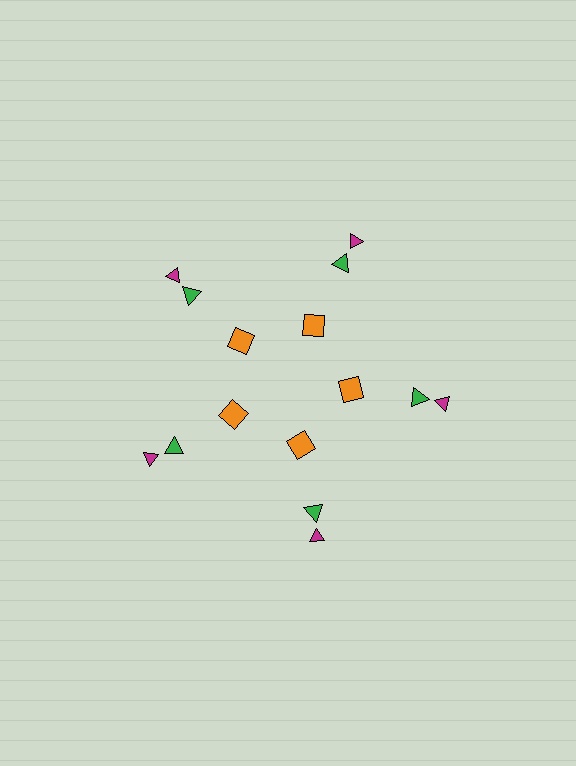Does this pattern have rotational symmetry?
Yes, this pattern has 5-fold rotational symmetry. It looks the same after rotating 72 degrees around the center.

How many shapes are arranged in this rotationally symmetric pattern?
There are 15 shapes, arranged in 5 groups of 3.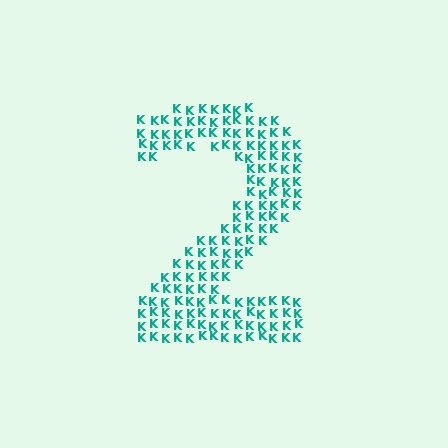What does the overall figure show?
The overall figure shows the digit 2.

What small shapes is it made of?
It is made of small letter K's.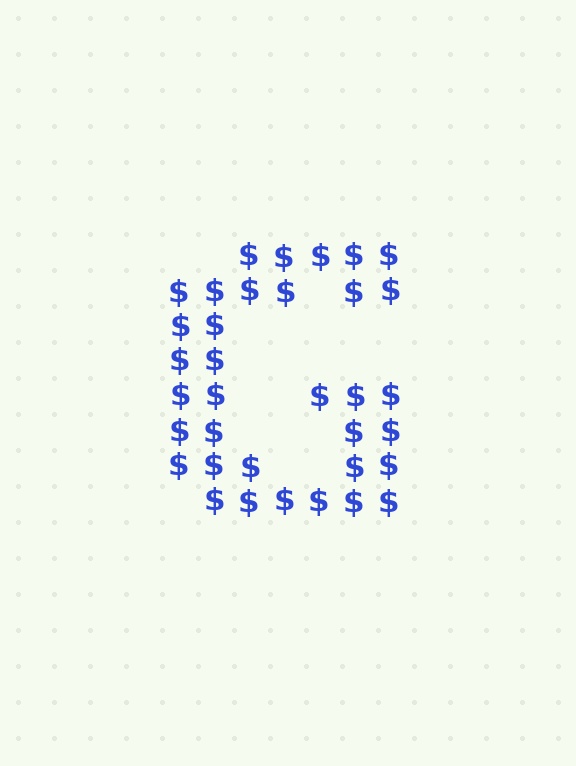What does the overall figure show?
The overall figure shows the letter G.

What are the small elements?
The small elements are dollar signs.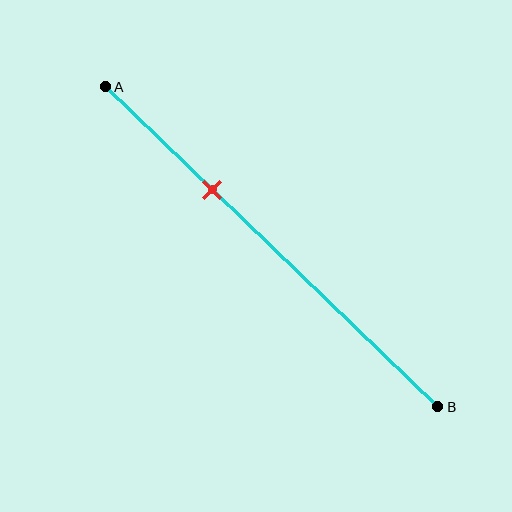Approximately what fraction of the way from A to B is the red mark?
The red mark is approximately 30% of the way from A to B.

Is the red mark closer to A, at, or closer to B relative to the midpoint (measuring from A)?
The red mark is closer to point A than the midpoint of segment AB.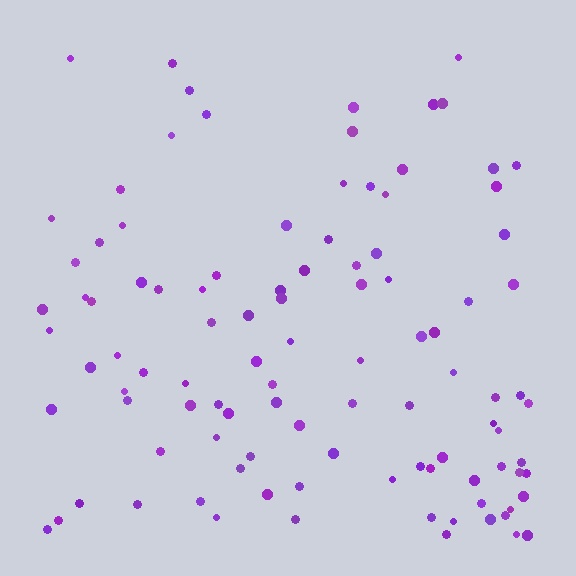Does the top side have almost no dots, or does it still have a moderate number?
Still a moderate number, just noticeably fewer than the bottom.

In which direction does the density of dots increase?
From top to bottom, with the bottom side densest.